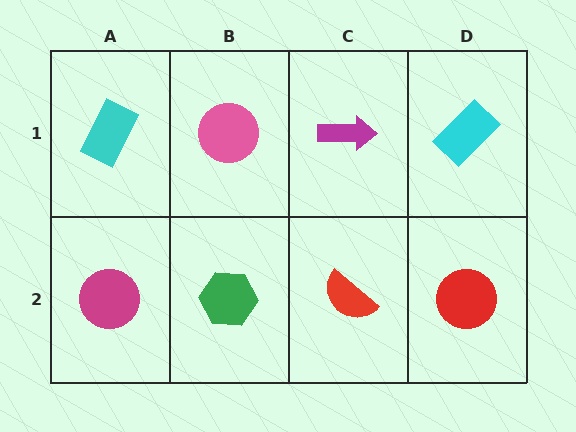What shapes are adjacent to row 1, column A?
A magenta circle (row 2, column A), a pink circle (row 1, column B).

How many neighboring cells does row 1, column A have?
2.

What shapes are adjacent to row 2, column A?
A cyan rectangle (row 1, column A), a green hexagon (row 2, column B).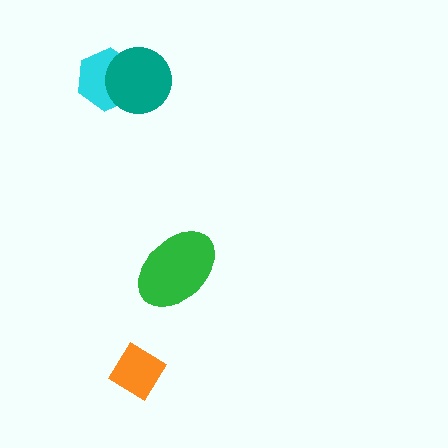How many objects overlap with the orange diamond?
0 objects overlap with the orange diamond.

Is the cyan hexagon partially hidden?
Yes, it is partially covered by another shape.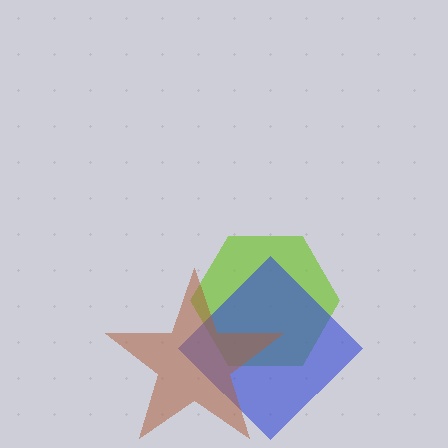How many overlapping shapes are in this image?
There are 3 overlapping shapes in the image.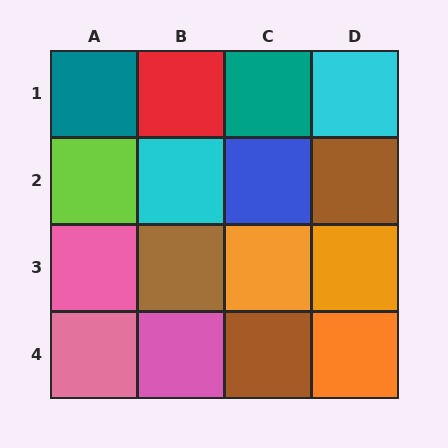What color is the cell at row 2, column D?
Brown.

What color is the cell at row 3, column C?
Orange.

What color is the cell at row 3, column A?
Pink.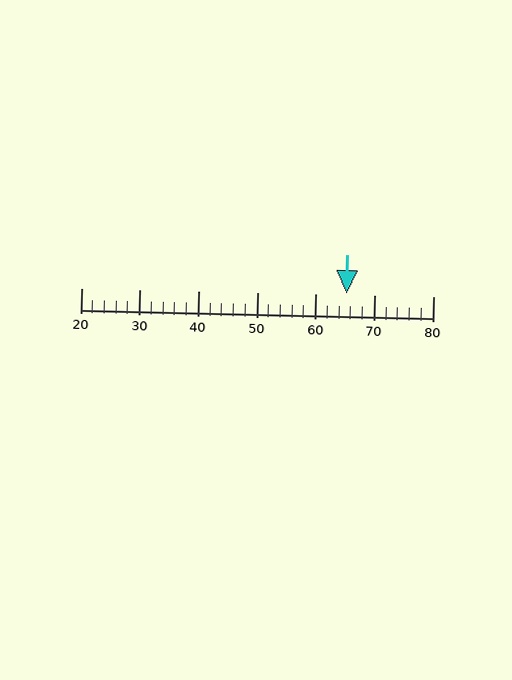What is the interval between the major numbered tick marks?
The major tick marks are spaced 10 units apart.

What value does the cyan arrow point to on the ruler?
The cyan arrow points to approximately 65.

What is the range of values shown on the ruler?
The ruler shows values from 20 to 80.